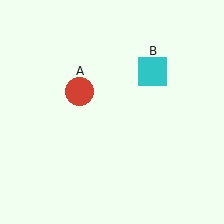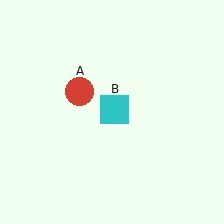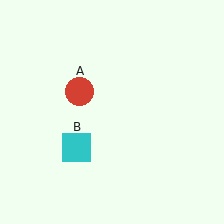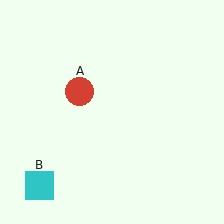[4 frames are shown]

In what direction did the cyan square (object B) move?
The cyan square (object B) moved down and to the left.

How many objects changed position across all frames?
1 object changed position: cyan square (object B).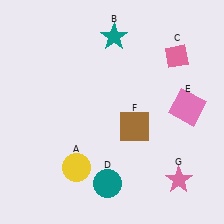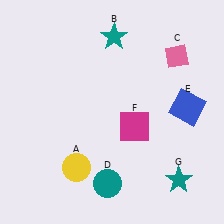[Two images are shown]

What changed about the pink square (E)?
In Image 1, E is pink. In Image 2, it changed to blue.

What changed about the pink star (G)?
In Image 1, G is pink. In Image 2, it changed to teal.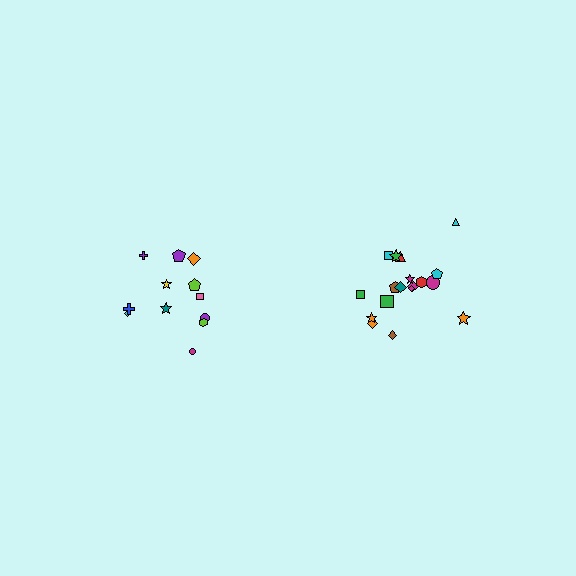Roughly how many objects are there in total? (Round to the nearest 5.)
Roughly 30 objects in total.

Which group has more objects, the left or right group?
The right group.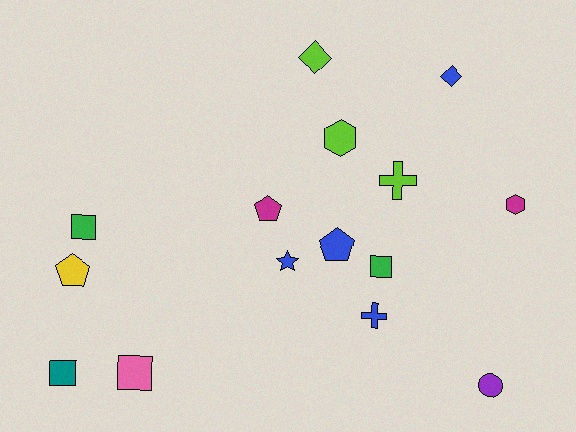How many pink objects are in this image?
There is 1 pink object.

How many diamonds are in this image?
There are 2 diamonds.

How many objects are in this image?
There are 15 objects.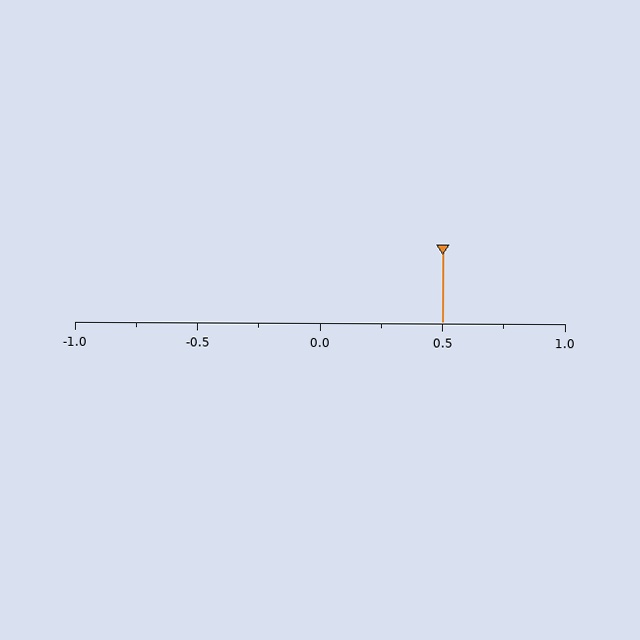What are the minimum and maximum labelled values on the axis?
The axis runs from -1.0 to 1.0.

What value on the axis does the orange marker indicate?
The marker indicates approximately 0.5.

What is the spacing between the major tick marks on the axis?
The major ticks are spaced 0.5 apart.